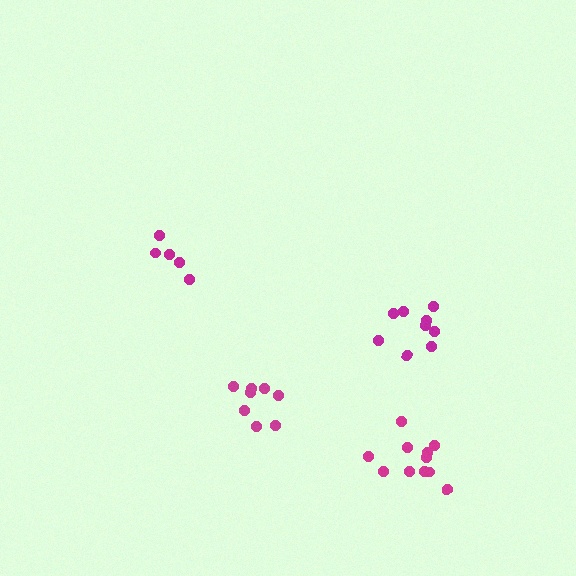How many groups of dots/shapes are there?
There are 4 groups.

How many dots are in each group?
Group 1: 9 dots, Group 2: 8 dots, Group 3: 5 dots, Group 4: 11 dots (33 total).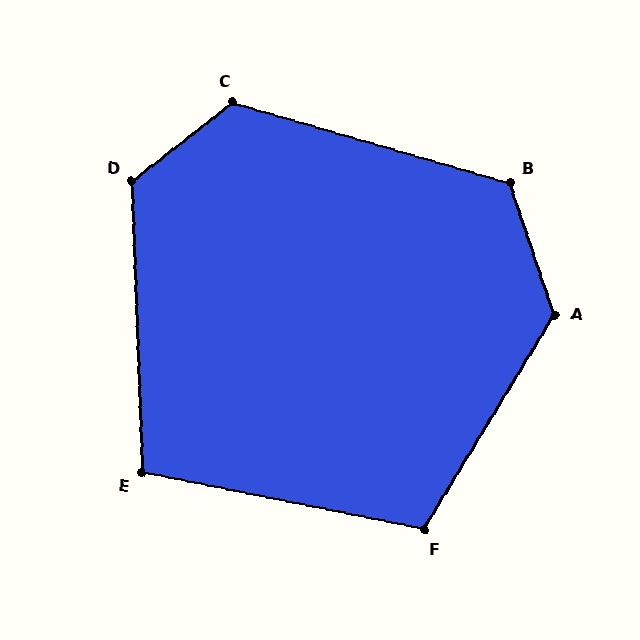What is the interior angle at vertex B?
Approximately 125 degrees (obtuse).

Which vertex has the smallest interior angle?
E, at approximately 104 degrees.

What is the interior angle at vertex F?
Approximately 110 degrees (obtuse).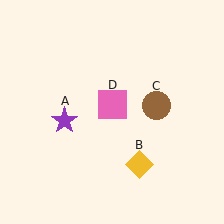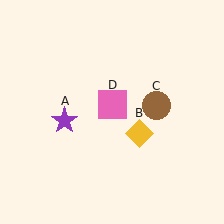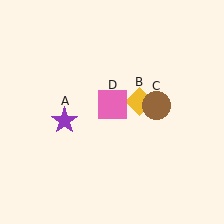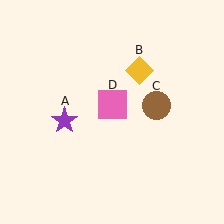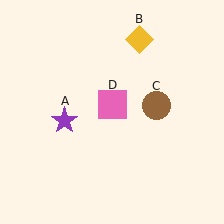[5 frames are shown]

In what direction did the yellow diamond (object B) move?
The yellow diamond (object B) moved up.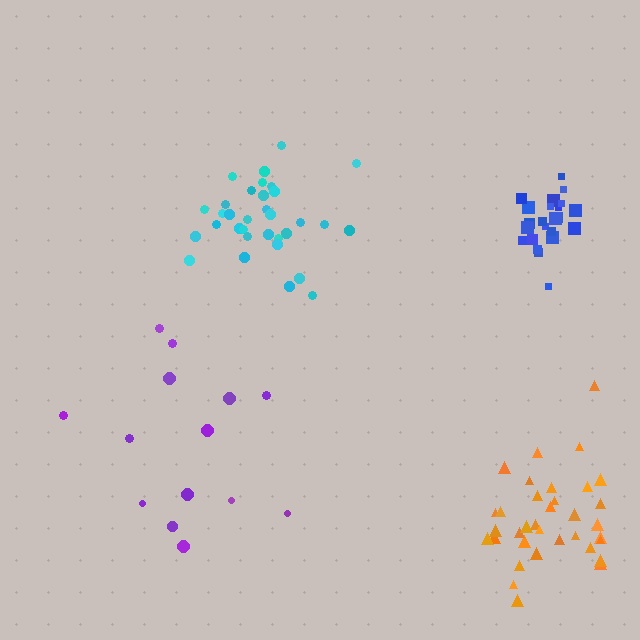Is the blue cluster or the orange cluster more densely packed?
Blue.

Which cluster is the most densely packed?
Blue.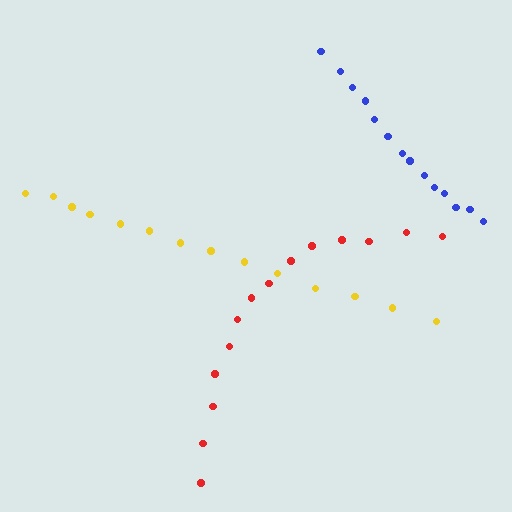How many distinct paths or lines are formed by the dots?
There are 3 distinct paths.